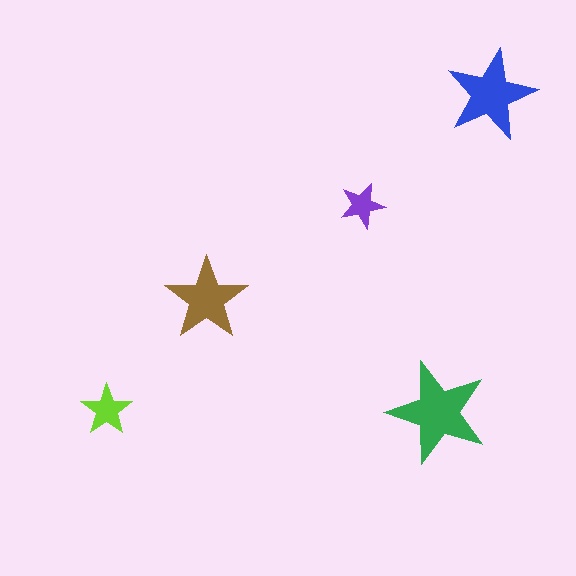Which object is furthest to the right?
The blue star is rightmost.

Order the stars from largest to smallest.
the green one, the blue one, the brown one, the lime one, the purple one.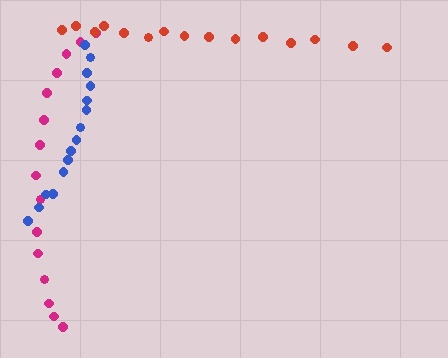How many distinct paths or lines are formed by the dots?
There are 3 distinct paths.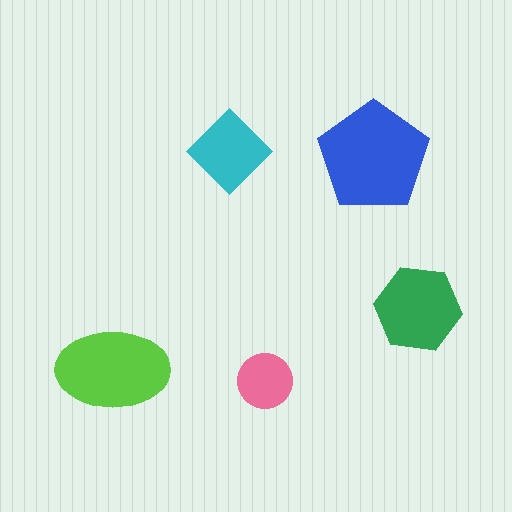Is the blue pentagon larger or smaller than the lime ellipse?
Larger.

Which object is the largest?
The blue pentagon.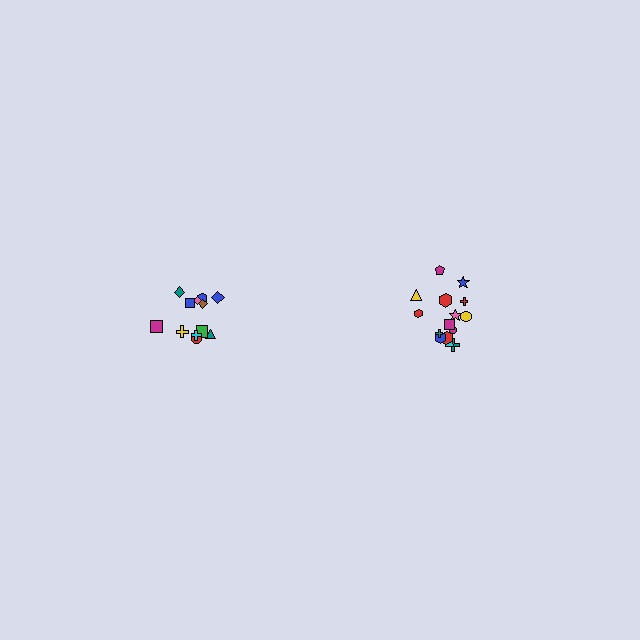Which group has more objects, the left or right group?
The right group.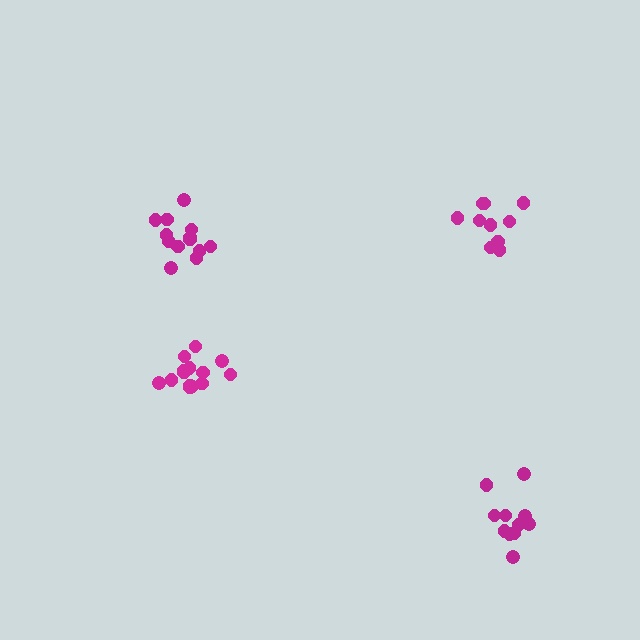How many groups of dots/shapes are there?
There are 4 groups.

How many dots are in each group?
Group 1: 13 dots, Group 2: 12 dots, Group 3: 10 dots, Group 4: 14 dots (49 total).